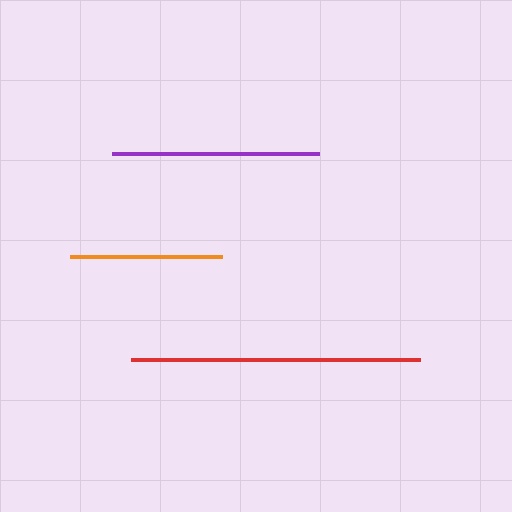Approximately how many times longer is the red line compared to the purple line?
The red line is approximately 1.4 times the length of the purple line.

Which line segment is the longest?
The red line is the longest at approximately 289 pixels.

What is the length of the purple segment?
The purple segment is approximately 206 pixels long.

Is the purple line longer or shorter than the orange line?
The purple line is longer than the orange line.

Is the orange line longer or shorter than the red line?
The red line is longer than the orange line.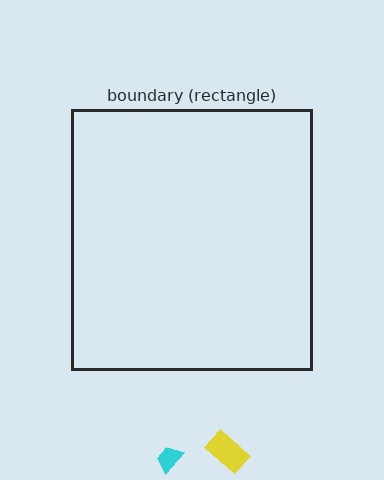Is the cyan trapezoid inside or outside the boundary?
Outside.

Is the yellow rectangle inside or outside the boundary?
Outside.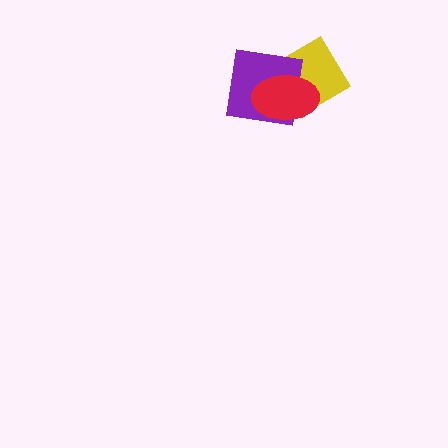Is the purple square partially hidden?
Yes, it is partially covered by another shape.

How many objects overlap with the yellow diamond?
2 objects overlap with the yellow diamond.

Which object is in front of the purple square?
The red ellipse is in front of the purple square.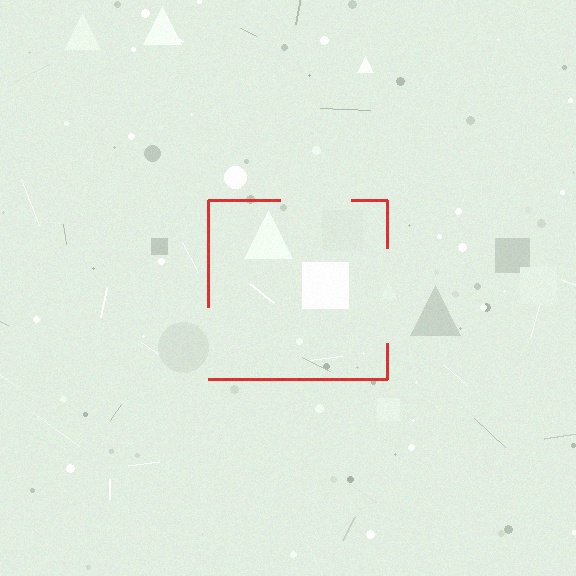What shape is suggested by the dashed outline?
The dashed outline suggests a square.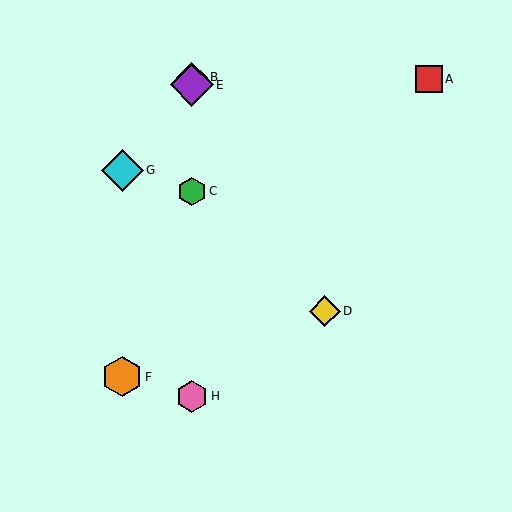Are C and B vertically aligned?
Yes, both are at x≈192.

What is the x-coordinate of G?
Object G is at x≈122.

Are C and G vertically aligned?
No, C is at x≈192 and G is at x≈122.